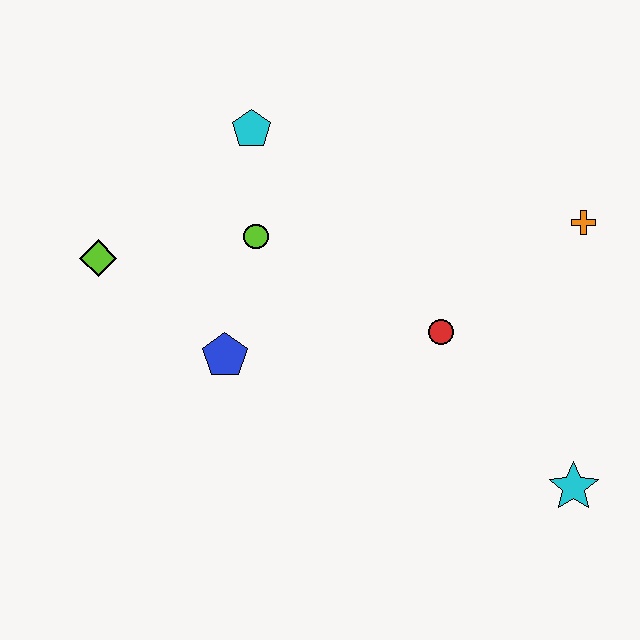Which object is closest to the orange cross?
The red circle is closest to the orange cross.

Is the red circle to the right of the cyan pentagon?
Yes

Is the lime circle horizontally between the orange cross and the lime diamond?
Yes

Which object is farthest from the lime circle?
The cyan star is farthest from the lime circle.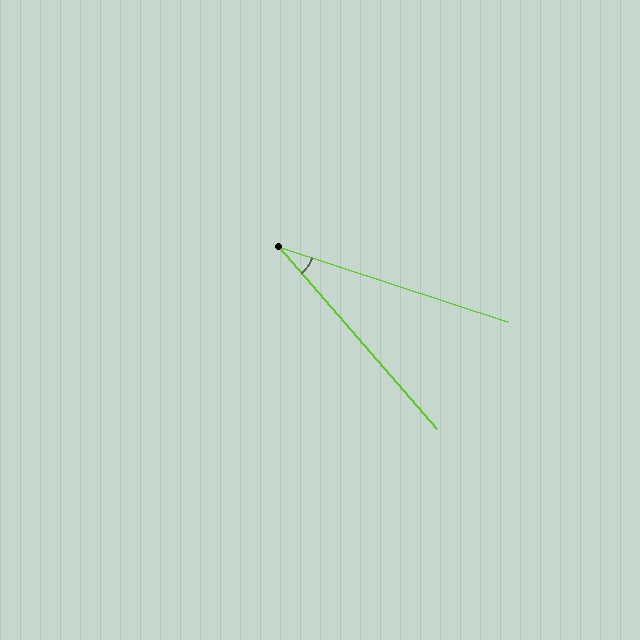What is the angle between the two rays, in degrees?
Approximately 31 degrees.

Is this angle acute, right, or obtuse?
It is acute.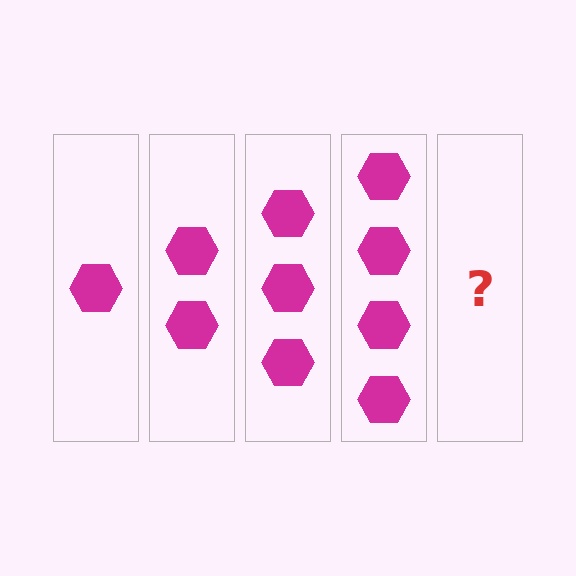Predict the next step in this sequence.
The next step is 5 hexagons.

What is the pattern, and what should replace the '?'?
The pattern is that each step adds one more hexagon. The '?' should be 5 hexagons.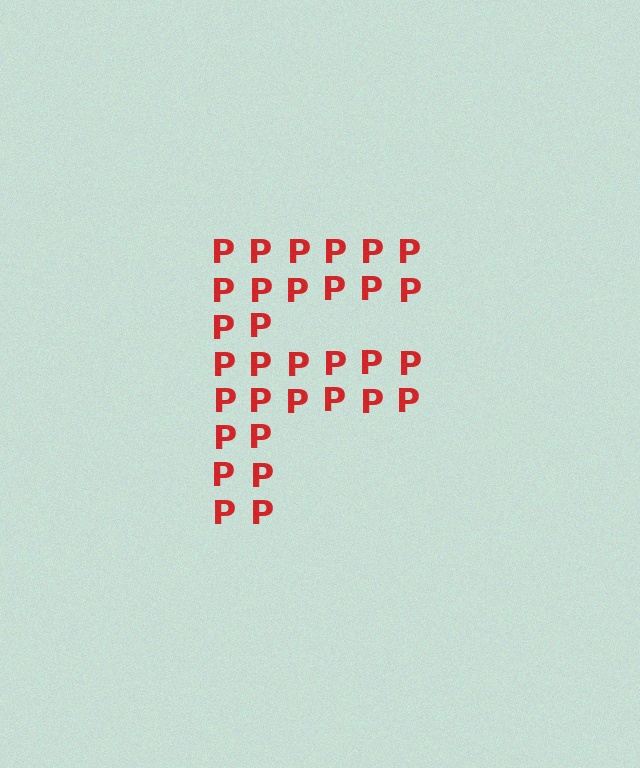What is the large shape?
The large shape is the letter F.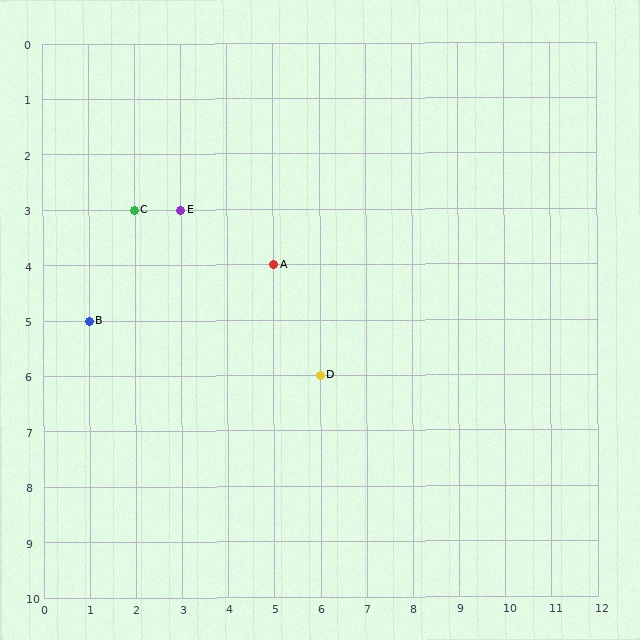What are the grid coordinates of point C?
Point C is at grid coordinates (2, 3).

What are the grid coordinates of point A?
Point A is at grid coordinates (5, 4).